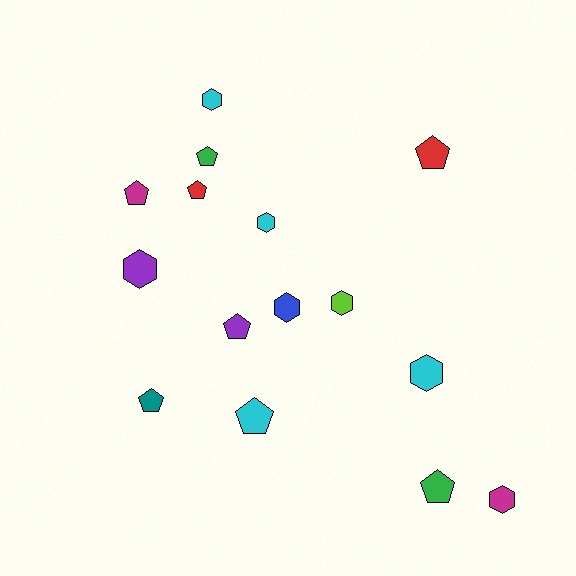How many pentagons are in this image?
There are 8 pentagons.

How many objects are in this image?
There are 15 objects.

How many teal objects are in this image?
There is 1 teal object.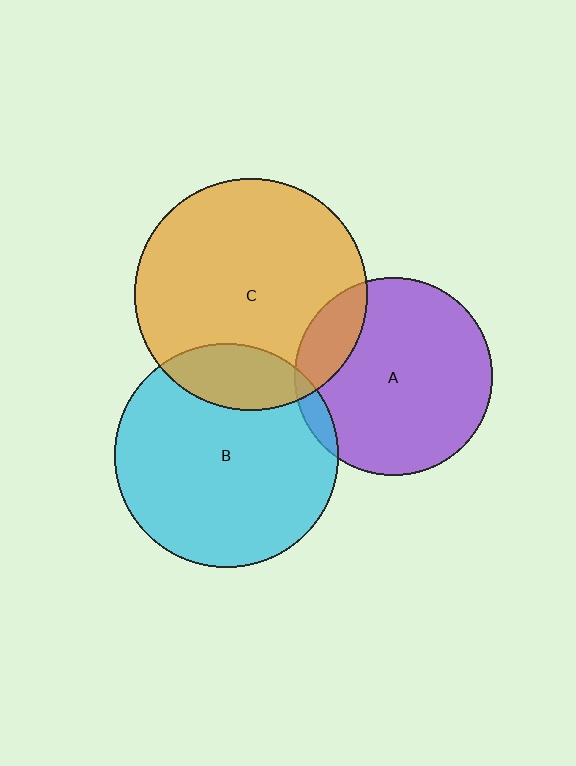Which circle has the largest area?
Circle C (orange).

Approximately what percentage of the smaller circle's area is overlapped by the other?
Approximately 5%.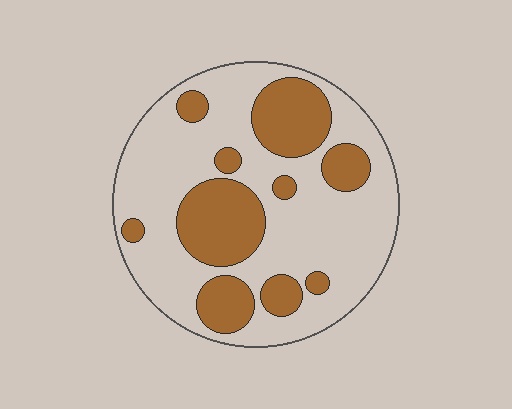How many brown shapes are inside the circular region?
10.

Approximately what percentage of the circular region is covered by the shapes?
Approximately 30%.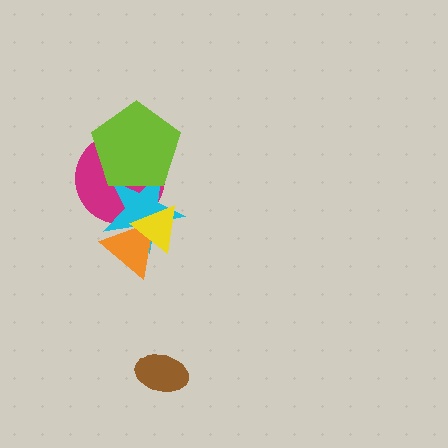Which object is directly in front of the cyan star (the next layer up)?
The orange triangle is directly in front of the cyan star.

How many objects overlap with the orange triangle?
3 objects overlap with the orange triangle.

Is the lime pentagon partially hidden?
No, no other shape covers it.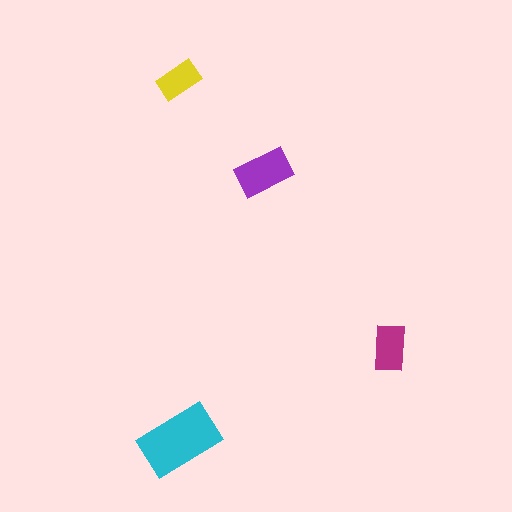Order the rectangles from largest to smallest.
the cyan one, the purple one, the magenta one, the yellow one.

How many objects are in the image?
There are 4 objects in the image.